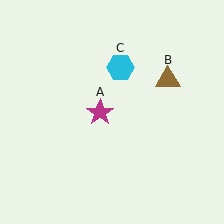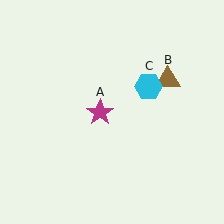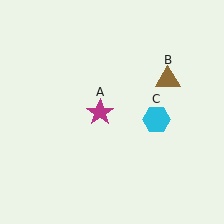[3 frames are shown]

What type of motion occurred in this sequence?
The cyan hexagon (object C) rotated clockwise around the center of the scene.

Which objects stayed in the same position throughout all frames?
Magenta star (object A) and brown triangle (object B) remained stationary.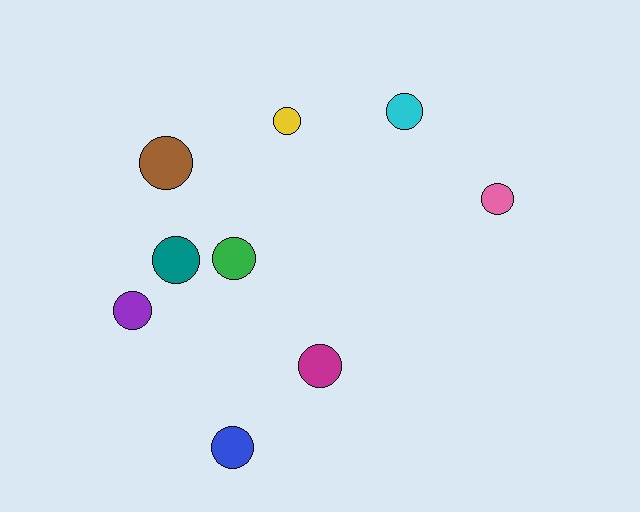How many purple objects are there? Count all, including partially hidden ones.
There is 1 purple object.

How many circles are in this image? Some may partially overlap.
There are 9 circles.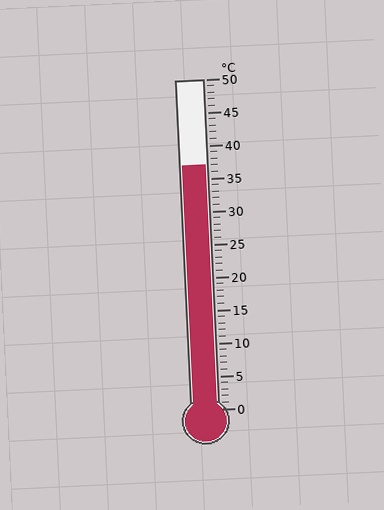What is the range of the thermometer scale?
The thermometer scale ranges from 0°C to 50°C.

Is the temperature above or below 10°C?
The temperature is above 10°C.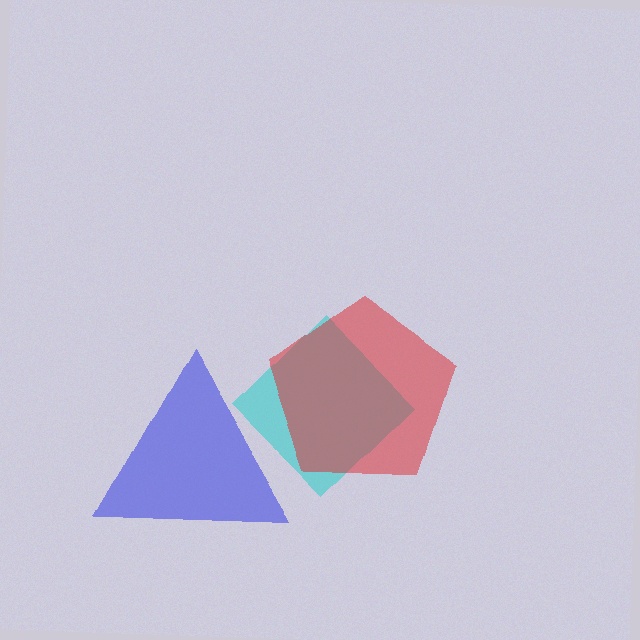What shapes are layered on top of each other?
The layered shapes are: a cyan diamond, a red pentagon, a blue triangle.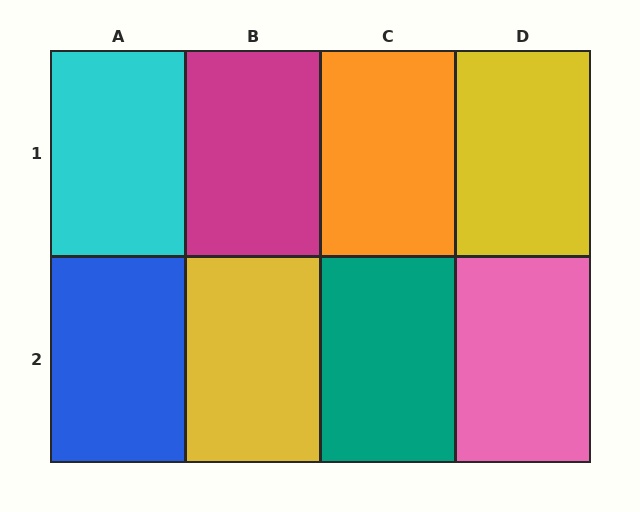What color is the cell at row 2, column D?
Pink.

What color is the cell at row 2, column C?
Teal.